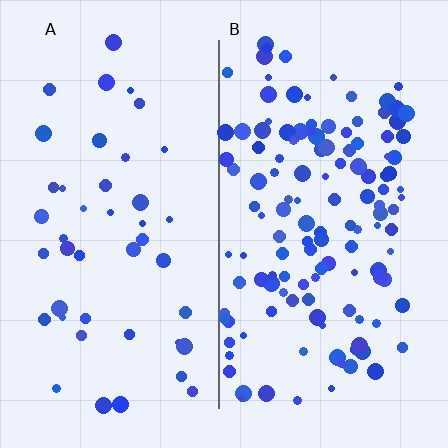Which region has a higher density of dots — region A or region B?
B (the right).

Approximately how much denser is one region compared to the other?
Approximately 3.1× — region B over region A.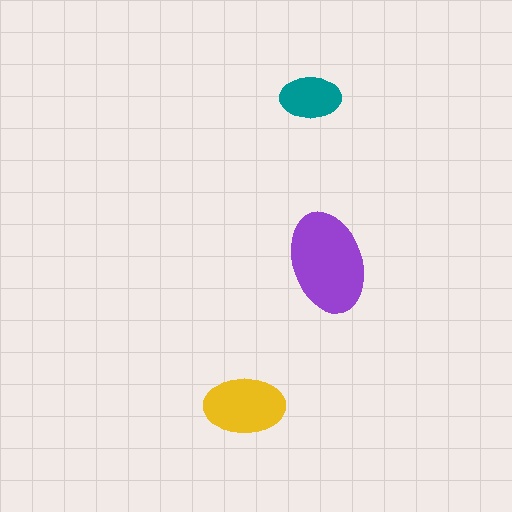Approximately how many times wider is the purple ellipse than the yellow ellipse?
About 1.5 times wider.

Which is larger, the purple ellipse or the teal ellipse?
The purple one.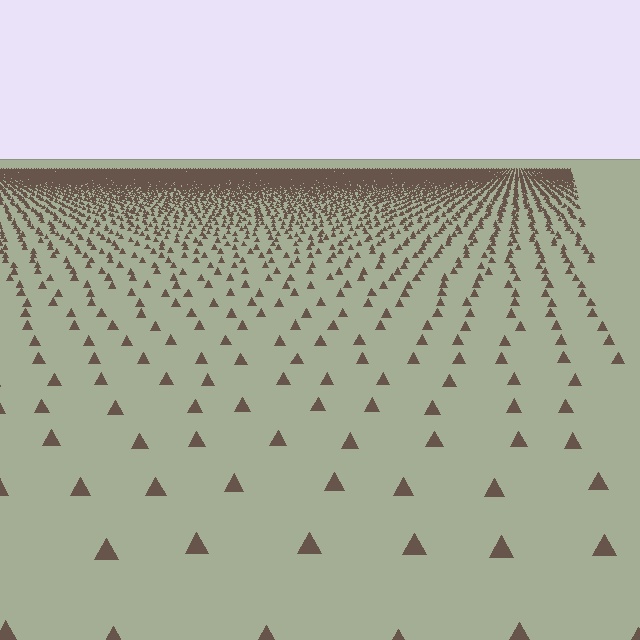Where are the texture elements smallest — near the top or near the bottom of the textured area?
Near the top.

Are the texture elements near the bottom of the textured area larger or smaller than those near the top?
Larger. Near the bottom, elements are closer to the viewer and appear at a bigger on-screen size.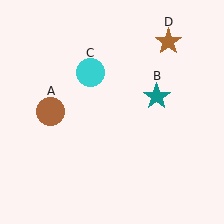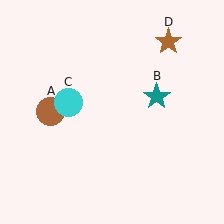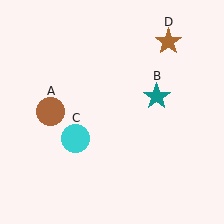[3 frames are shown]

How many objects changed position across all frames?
1 object changed position: cyan circle (object C).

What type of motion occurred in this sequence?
The cyan circle (object C) rotated counterclockwise around the center of the scene.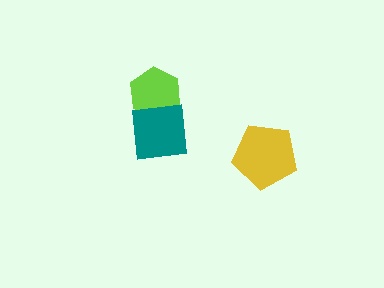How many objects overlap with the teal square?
1 object overlaps with the teal square.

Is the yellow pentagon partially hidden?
No, no other shape covers it.